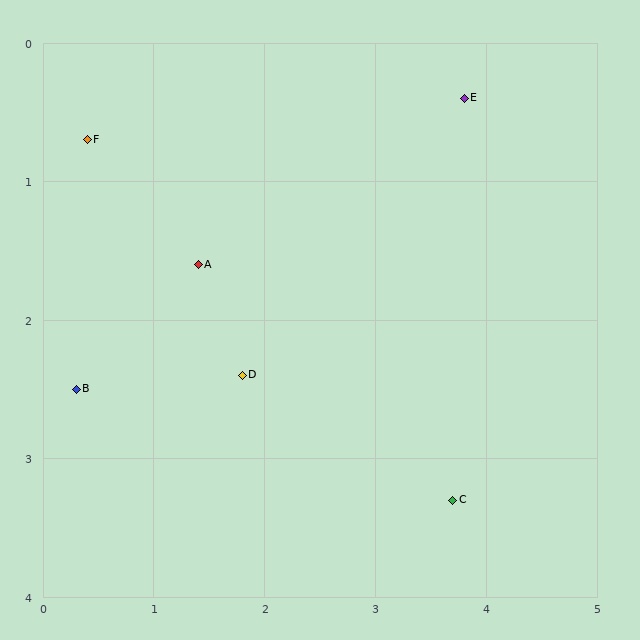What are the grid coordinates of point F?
Point F is at approximately (0.4, 0.7).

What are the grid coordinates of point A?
Point A is at approximately (1.4, 1.6).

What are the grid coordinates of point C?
Point C is at approximately (3.7, 3.3).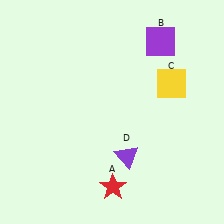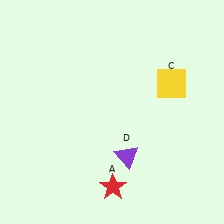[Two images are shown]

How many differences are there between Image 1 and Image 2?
There is 1 difference between the two images.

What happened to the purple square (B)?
The purple square (B) was removed in Image 2. It was in the top-right area of Image 1.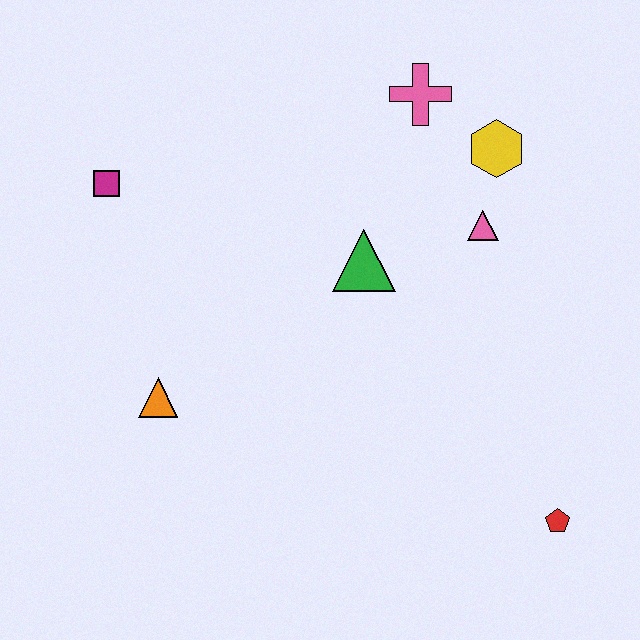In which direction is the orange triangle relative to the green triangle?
The orange triangle is to the left of the green triangle.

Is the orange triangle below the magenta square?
Yes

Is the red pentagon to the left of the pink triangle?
No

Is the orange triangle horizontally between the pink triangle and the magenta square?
Yes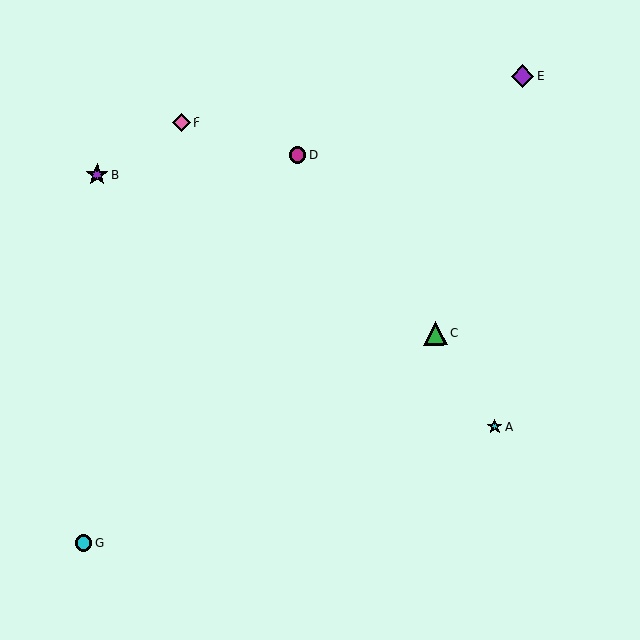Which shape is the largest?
The green triangle (labeled C) is the largest.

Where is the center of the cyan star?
The center of the cyan star is at (495, 427).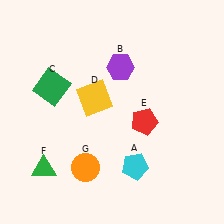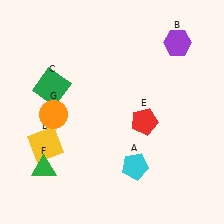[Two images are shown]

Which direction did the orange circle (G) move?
The orange circle (G) moved up.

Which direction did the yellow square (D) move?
The yellow square (D) moved left.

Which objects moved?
The objects that moved are: the purple hexagon (B), the yellow square (D), the orange circle (G).